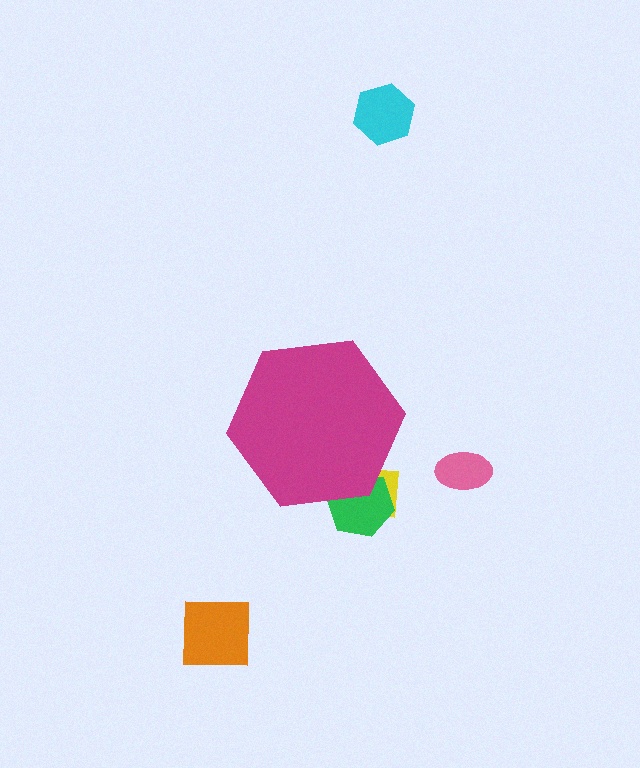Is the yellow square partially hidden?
Yes, the yellow square is partially hidden behind the magenta hexagon.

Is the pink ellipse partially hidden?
No, the pink ellipse is fully visible.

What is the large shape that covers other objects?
A magenta hexagon.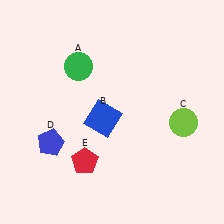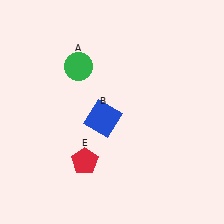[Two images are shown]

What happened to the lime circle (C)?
The lime circle (C) was removed in Image 2. It was in the bottom-right area of Image 1.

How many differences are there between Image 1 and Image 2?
There are 2 differences between the two images.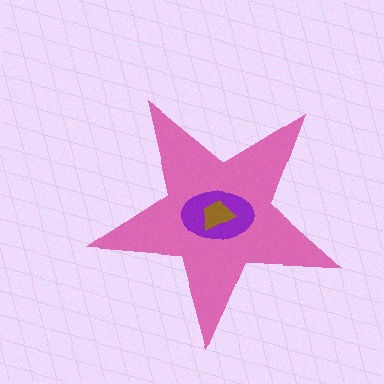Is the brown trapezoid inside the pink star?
Yes.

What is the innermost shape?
The brown trapezoid.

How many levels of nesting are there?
3.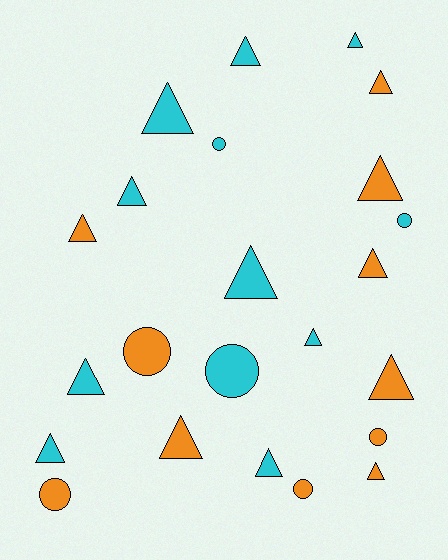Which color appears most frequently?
Cyan, with 12 objects.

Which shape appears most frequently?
Triangle, with 16 objects.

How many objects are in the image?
There are 23 objects.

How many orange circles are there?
There are 4 orange circles.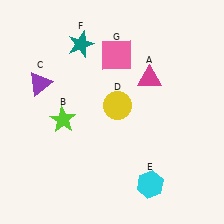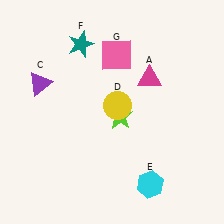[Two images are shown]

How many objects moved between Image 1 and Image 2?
1 object moved between the two images.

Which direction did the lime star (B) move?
The lime star (B) moved right.